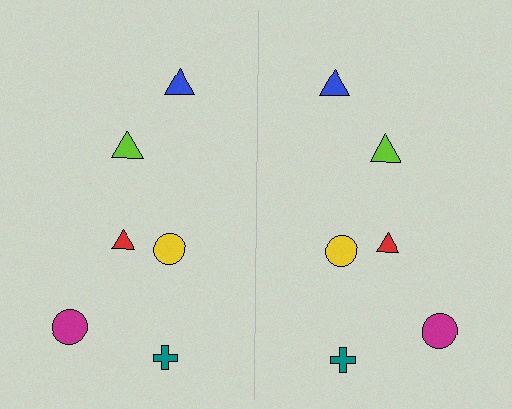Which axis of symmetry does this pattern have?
The pattern has a vertical axis of symmetry running through the center of the image.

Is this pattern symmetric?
Yes, this pattern has bilateral (reflection) symmetry.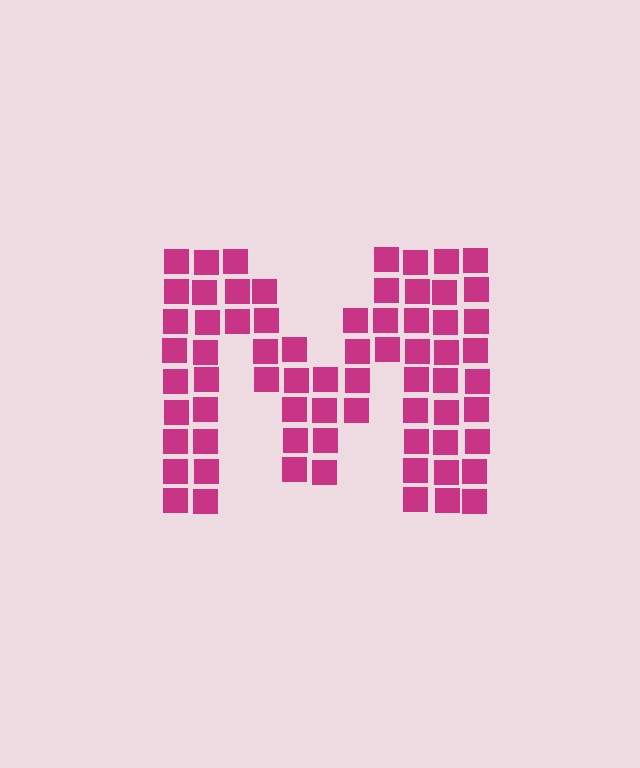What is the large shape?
The large shape is the letter M.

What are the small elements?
The small elements are squares.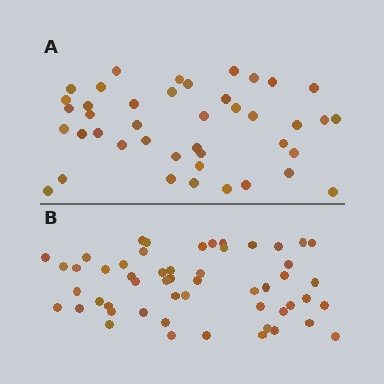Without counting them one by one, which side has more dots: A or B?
Region B (the bottom region) has more dots.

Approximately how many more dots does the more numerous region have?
Region B has roughly 12 or so more dots than region A.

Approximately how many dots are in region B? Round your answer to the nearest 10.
About 50 dots. (The exact count is 53, which rounds to 50.)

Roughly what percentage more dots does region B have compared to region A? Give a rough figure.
About 25% more.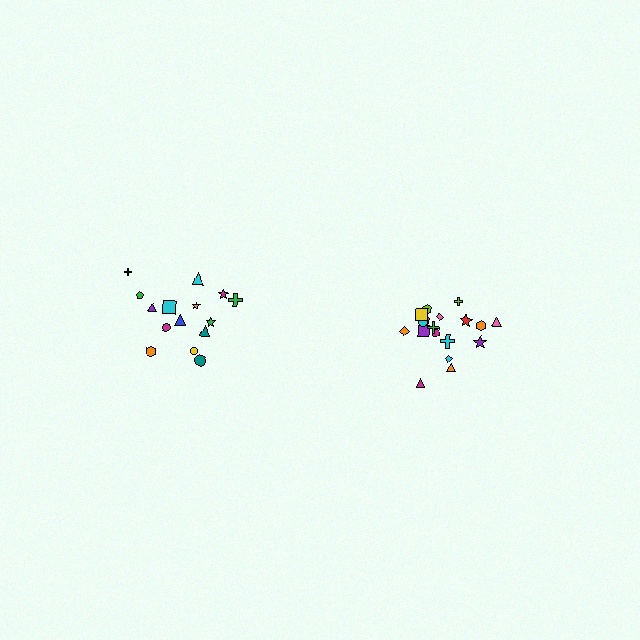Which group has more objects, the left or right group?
The right group.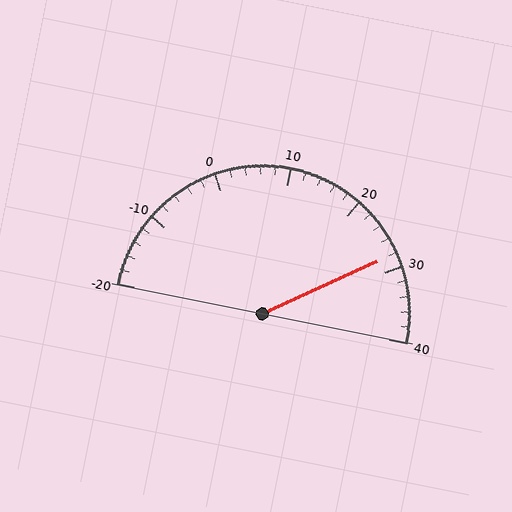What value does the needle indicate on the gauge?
The needle indicates approximately 28.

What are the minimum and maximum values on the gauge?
The gauge ranges from -20 to 40.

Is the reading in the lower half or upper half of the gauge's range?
The reading is in the upper half of the range (-20 to 40).